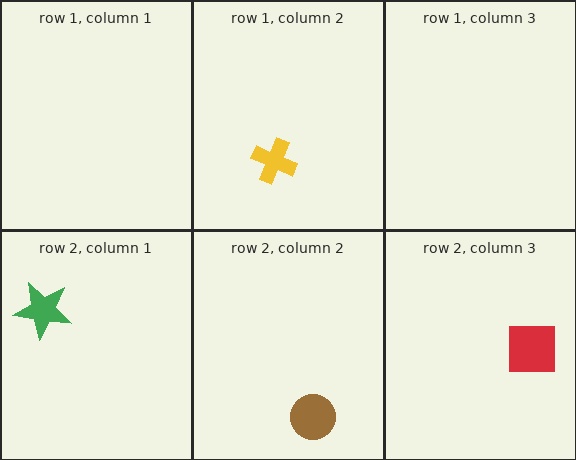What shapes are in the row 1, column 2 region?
The yellow cross.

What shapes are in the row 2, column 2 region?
The brown circle.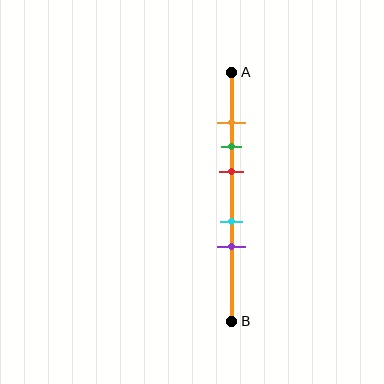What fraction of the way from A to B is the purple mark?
The purple mark is approximately 70% (0.7) of the way from A to B.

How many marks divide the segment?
There are 5 marks dividing the segment.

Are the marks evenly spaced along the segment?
No, the marks are not evenly spaced.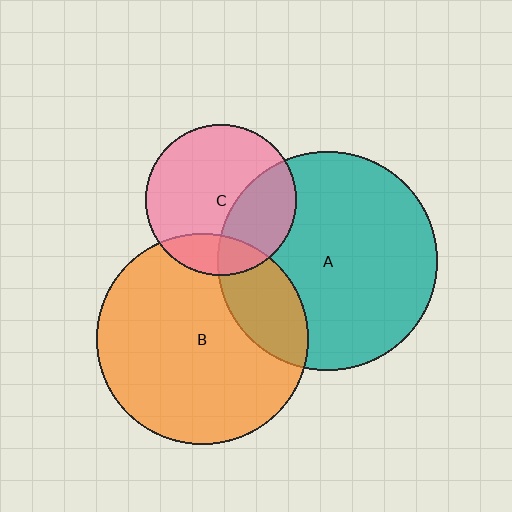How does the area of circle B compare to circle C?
Approximately 2.0 times.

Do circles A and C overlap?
Yes.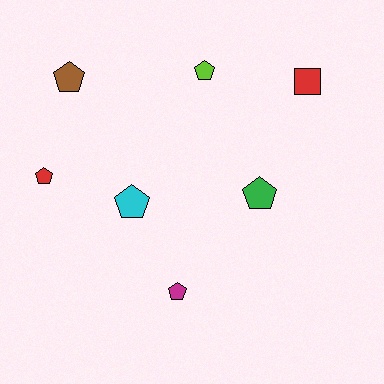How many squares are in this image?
There is 1 square.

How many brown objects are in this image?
There is 1 brown object.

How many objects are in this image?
There are 7 objects.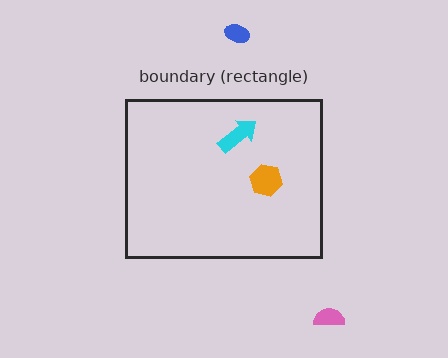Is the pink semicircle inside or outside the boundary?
Outside.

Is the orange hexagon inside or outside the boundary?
Inside.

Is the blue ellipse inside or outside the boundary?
Outside.